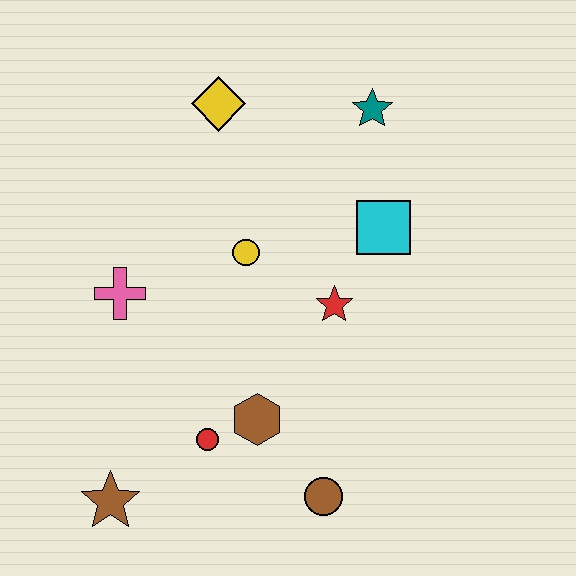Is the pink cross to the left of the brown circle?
Yes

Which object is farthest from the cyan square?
The brown star is farthest from the cyan square.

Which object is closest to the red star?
The cyan square is closest to the red star.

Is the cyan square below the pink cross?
No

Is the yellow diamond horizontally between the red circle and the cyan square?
Yes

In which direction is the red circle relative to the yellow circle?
The red circle is below the yellow circle.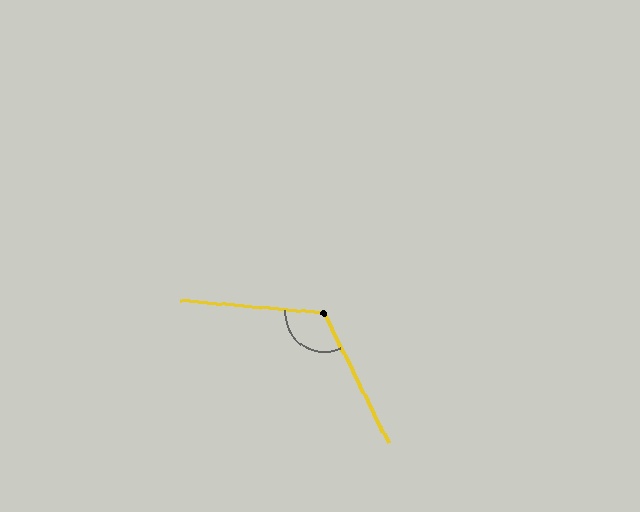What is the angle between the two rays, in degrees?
Approximately 121 degrees.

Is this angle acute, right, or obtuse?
It is obtuse.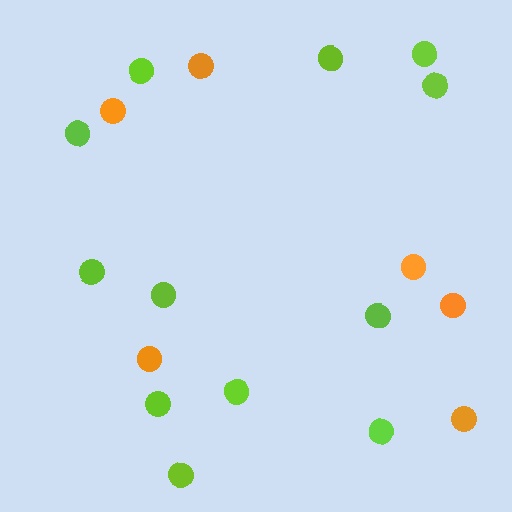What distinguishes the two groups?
There are 2 groups: one group of lime circles (12) and one group of orange circles (6).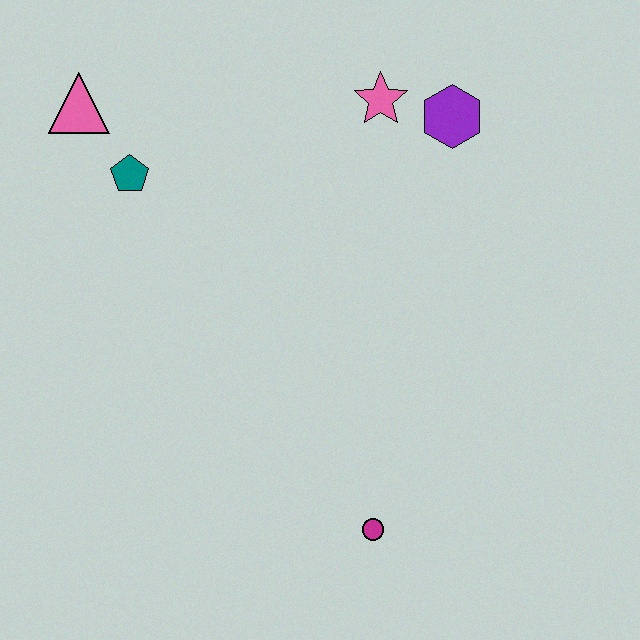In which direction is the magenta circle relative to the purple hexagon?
The magenta circle is below the purple hexagon.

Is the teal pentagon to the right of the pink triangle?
Yes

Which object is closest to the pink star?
The purple hexagon is closest to the pink star.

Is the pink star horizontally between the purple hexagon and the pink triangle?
Yes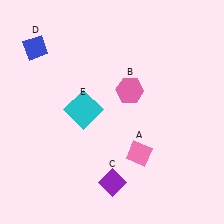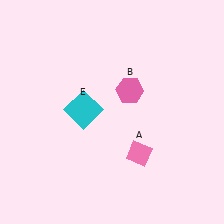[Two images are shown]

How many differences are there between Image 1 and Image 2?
There are 2 differences between the two images.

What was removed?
The blue diamond (D), the purple diamond (C) were removed in Image 2.